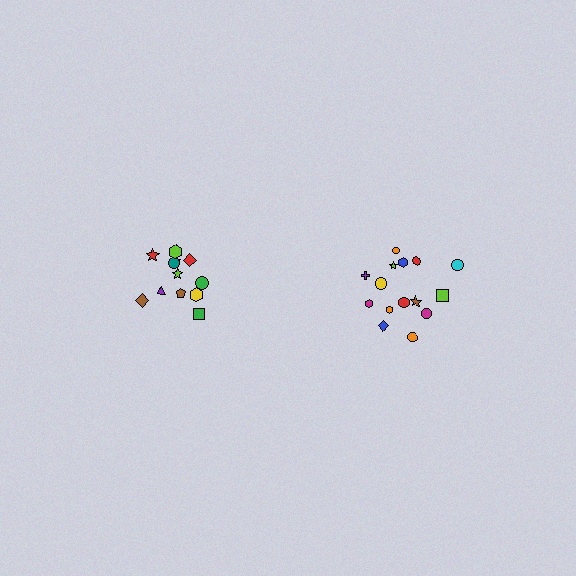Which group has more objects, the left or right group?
The right group.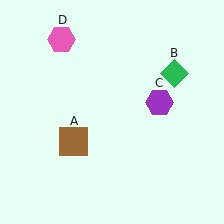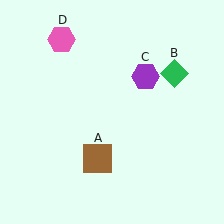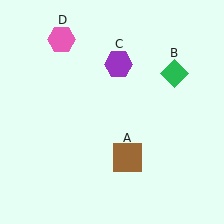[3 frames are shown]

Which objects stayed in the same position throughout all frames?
Green diamond (object B) and pink hexagon (object D) remained stationary.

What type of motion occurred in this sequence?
The brown square (object A), purple hexagon (object C) rotated counterclockwise around the center of the scene.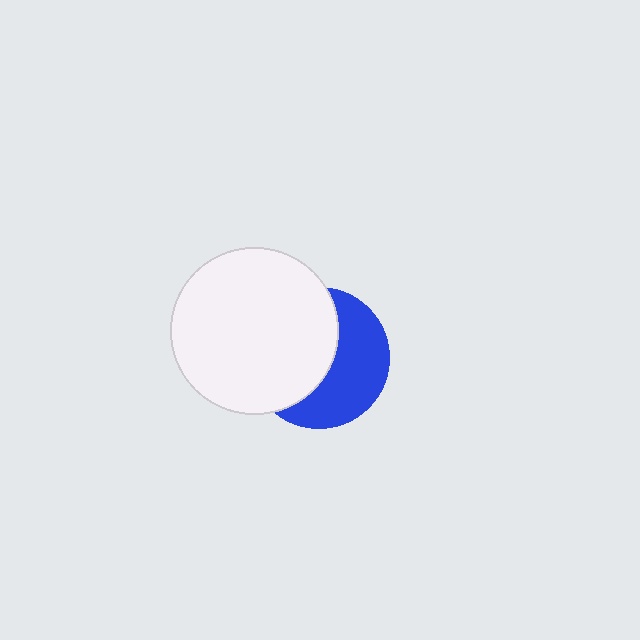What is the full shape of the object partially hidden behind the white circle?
The partially hidden object is a blue circle.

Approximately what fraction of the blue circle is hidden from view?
Roughly 53% of the blue circle is hidden behind the white circle.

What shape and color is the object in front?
The object in front is a white circle.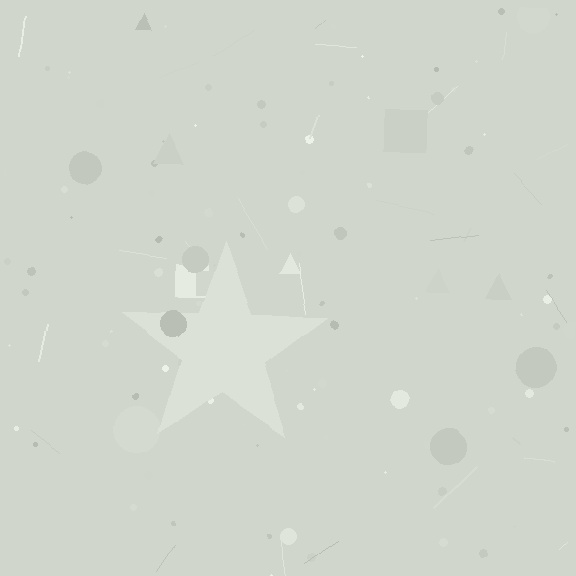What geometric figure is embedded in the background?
A star is embedded in the background.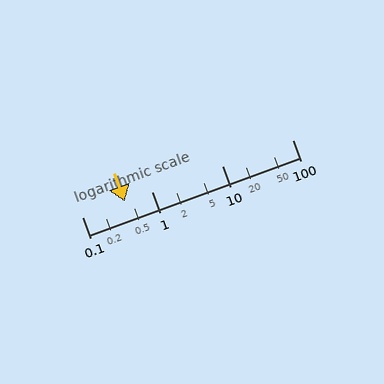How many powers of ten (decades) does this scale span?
The scale spans 3 decades, from 0.1 to 100.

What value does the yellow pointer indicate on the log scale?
The pointer indicates approximately 0.41.